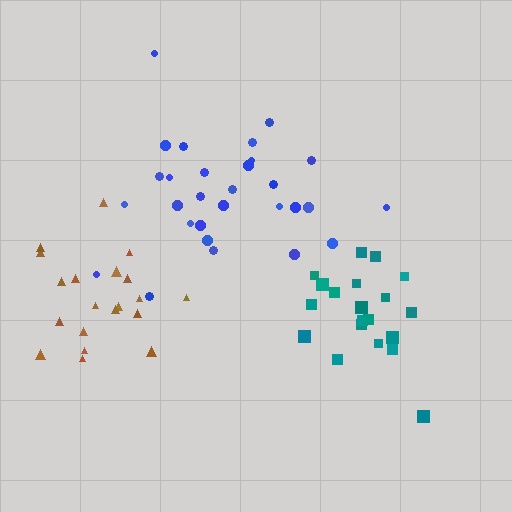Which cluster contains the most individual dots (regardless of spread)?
Blue (29).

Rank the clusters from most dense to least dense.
teal, brown, blue.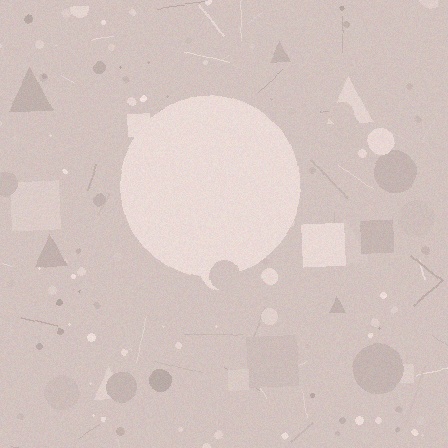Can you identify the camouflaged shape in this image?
The camouflaged shape is a circle.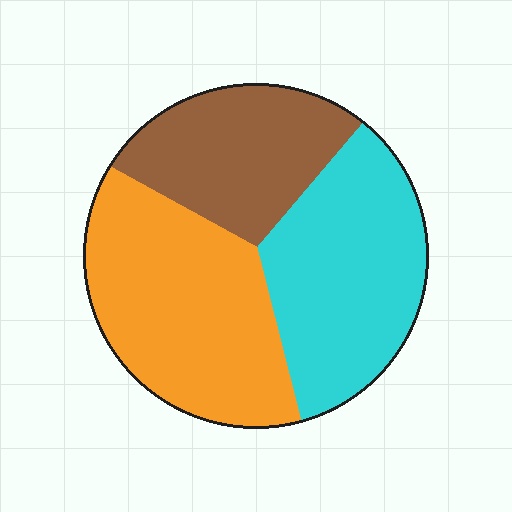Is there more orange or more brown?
Orange.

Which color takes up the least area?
Brown, at roughly 25%.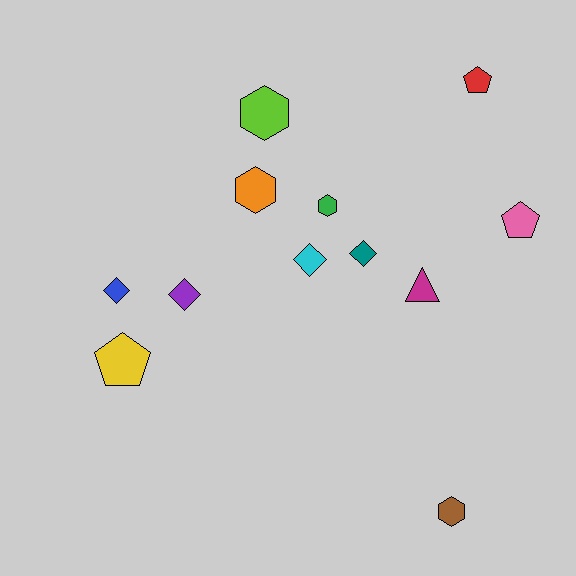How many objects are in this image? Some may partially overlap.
There are 12 objects.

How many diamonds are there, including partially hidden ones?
There are 4 diamonds.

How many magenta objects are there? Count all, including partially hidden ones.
There is 1 magenta object.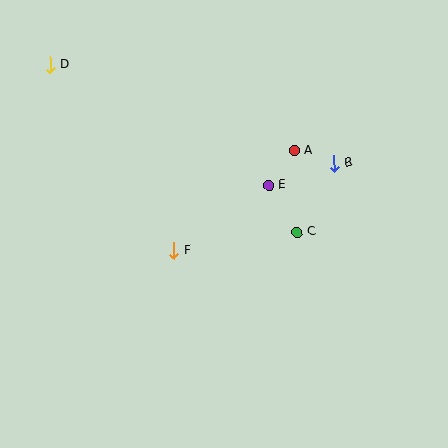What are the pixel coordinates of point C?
Point C is at (297, 232).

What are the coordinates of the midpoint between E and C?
The midpoint between E and C is at (283, 209).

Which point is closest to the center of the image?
Point F at (174, 250) is closest to the center.